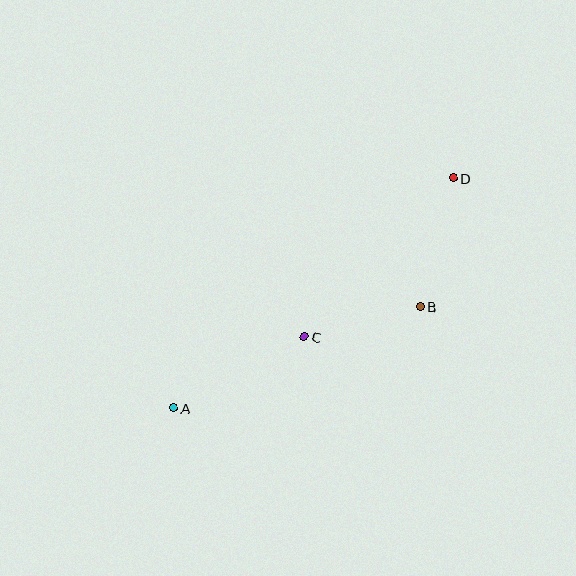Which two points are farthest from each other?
Points A and D are farthest from each other.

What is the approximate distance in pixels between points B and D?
The distance between B and D is approximately 132 pixels.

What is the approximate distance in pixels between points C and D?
The distance between C and D is approximately 217 pixels.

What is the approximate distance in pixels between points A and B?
The distance between A and B is approximately 267 pixels.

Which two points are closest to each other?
Points B and C are closest to each other.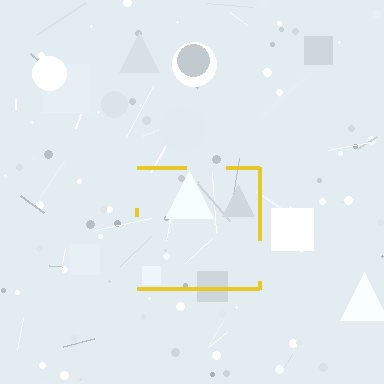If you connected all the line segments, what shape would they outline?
They would outline a square.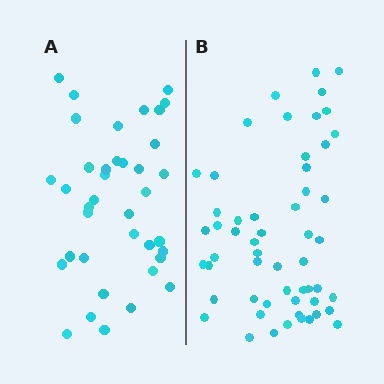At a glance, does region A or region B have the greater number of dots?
Region B (the right region) has more dots.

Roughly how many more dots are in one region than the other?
Region B has approximately 15 more dots than region A.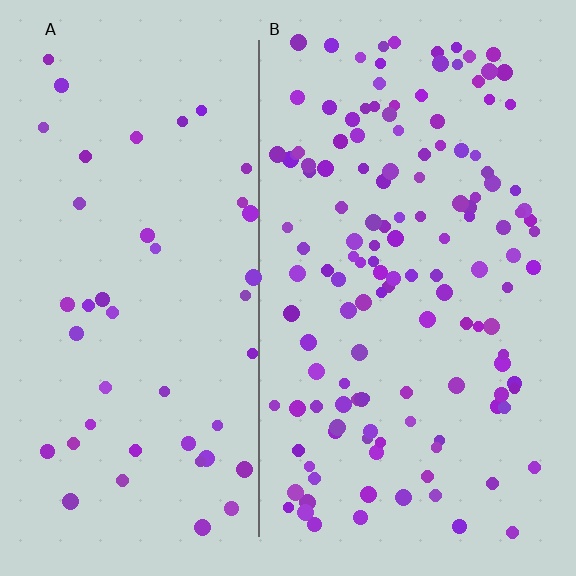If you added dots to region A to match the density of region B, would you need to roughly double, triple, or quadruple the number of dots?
Approximately triple.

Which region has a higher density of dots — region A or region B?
B (the right).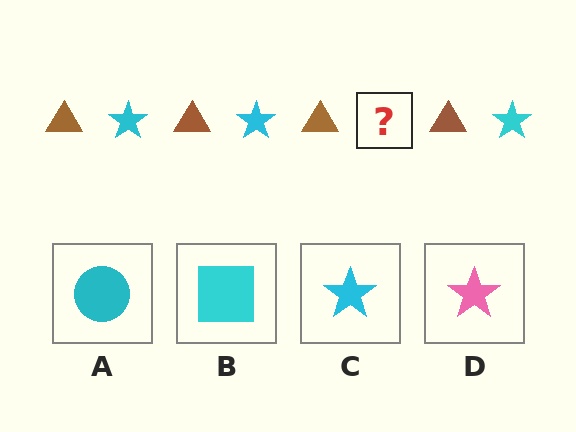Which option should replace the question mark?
Option C.